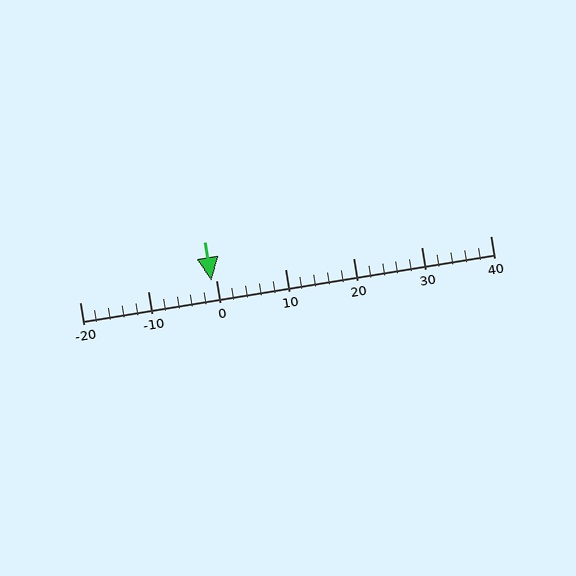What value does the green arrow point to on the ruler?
The green arrow points to approximately -1.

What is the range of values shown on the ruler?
The ruler shows values from -20 to 40.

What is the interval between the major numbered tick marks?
The major tick marks are spaced 10 units apart.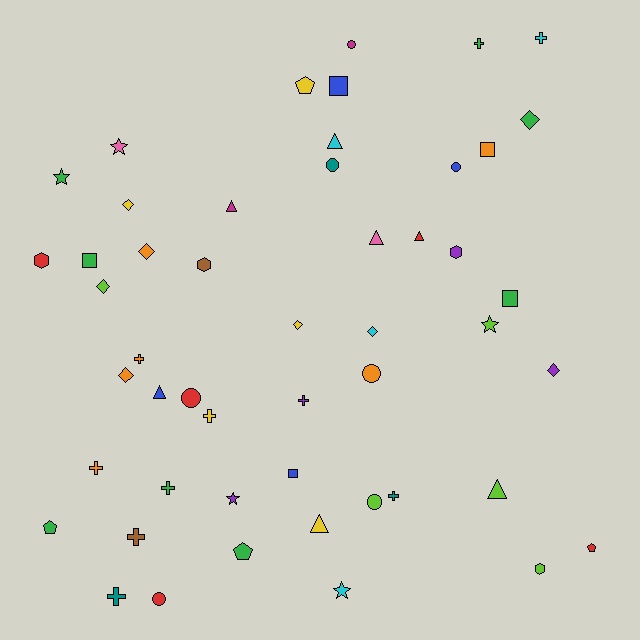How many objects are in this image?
There are 50 objects.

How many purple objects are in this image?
There are 4 purple objects.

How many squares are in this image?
There are 5 squares.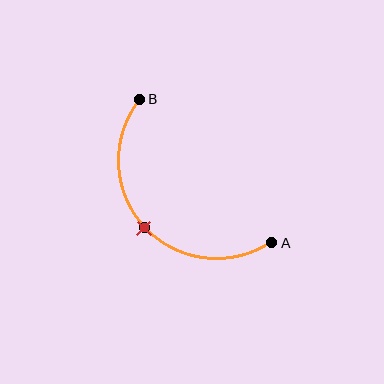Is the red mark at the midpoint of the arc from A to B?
Yes. The red mark lies on the arc at equal arc-length from both A and B — it is the arc midpoint.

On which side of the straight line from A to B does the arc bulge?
The arc bulges below and to the left of the straight line connecting A and B.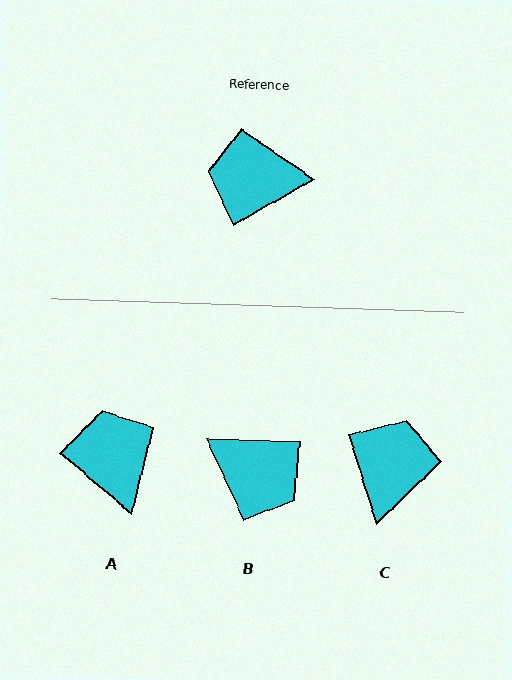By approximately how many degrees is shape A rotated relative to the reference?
Approximately 69 degrees clockwise.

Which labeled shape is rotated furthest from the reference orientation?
B, about 149 degrees away.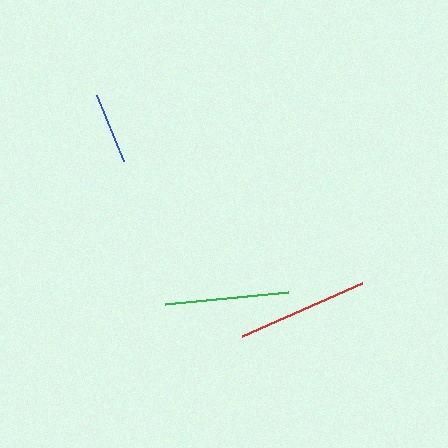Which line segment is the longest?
The red line is the longest at approximately 131 pixels.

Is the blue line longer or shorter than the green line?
The green line is longer than the blue line.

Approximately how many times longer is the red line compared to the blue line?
The red line is approximately 1.8 times the length of the blue line.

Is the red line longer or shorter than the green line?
The red line is longer than the green line.